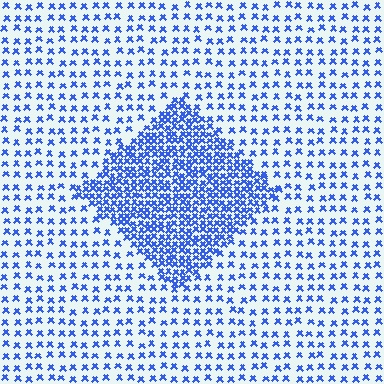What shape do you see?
I see a diamond.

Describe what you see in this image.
The image contains small blue elements arranged at two different densities. A diamond-shaped region is visible where the elements are more densely packed than the surrounding area.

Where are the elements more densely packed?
The elements are more densely packed inside the diamond boundary.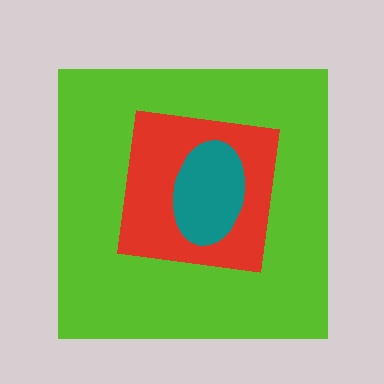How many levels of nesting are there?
3.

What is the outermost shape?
The lime square.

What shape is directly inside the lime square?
The red square.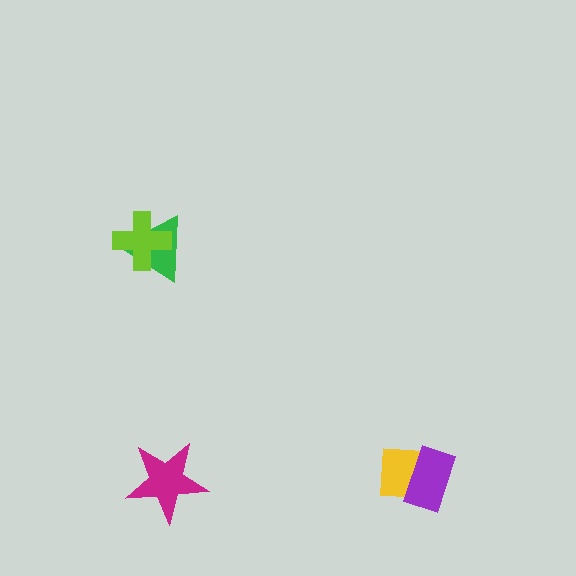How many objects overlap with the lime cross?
1 object overlaps with the lime cross.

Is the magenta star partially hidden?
No, no other shape covers it.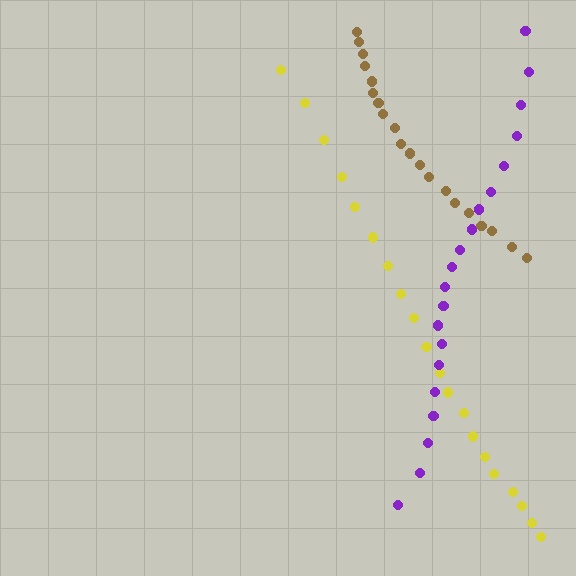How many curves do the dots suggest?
There are 3 distinct paths.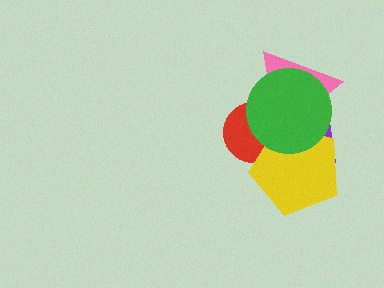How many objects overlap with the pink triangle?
4 objects overlap with the pink triangle.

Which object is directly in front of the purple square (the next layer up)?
The yellow pentagon is directly in front of the purple square.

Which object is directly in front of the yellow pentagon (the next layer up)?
The pink triangle is directly in front of the yellow pentagon.